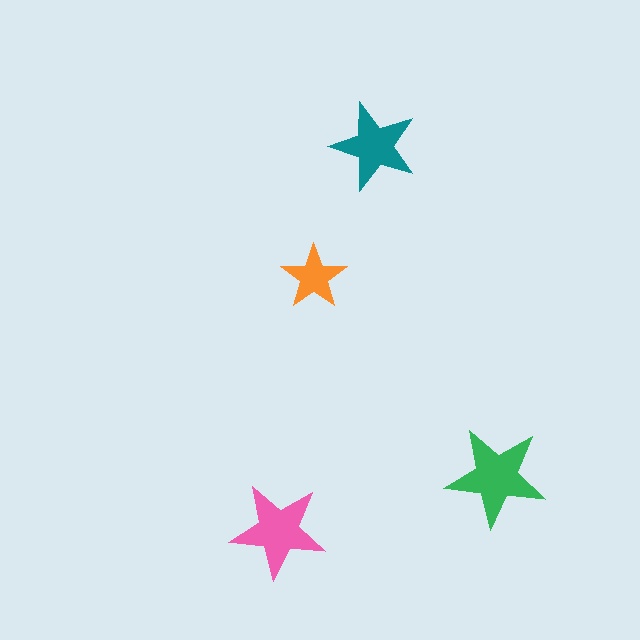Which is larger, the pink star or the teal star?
The pink one.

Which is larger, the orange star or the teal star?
The teal one.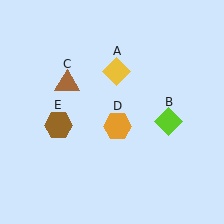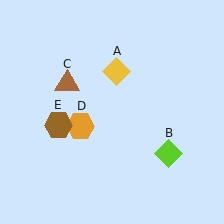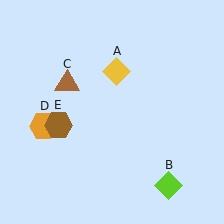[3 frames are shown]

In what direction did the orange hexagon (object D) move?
The orange hexagon (object D) moved left.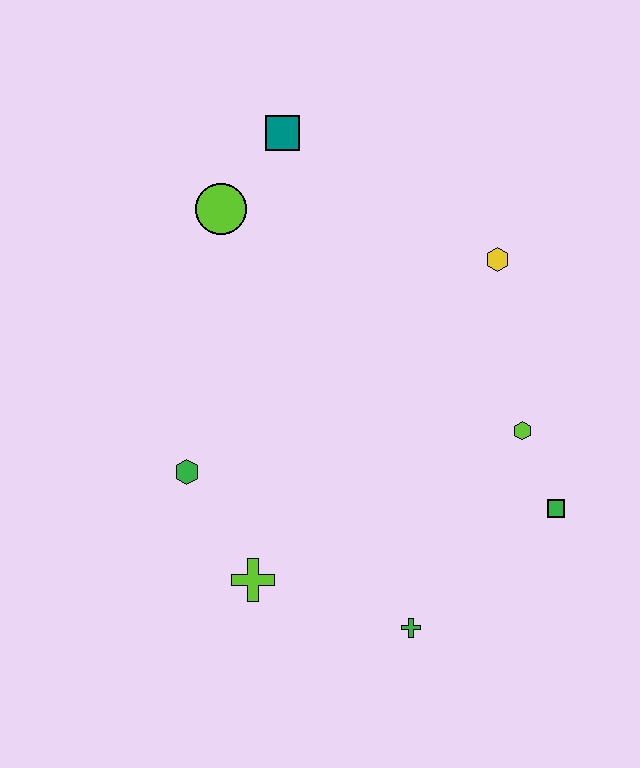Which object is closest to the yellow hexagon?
The lime hexagon is closest to the yellow hexagon.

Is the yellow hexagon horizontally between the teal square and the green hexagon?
No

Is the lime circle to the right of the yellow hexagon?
No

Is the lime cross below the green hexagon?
Yes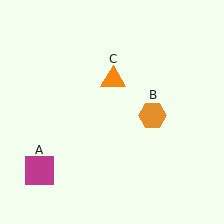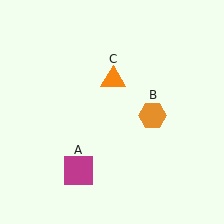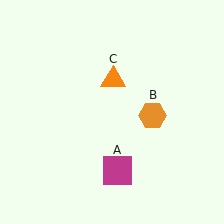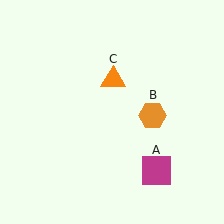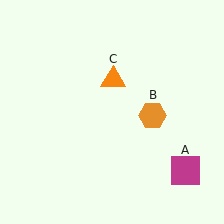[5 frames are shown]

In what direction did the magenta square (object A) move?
The magenta square (object A) moved right.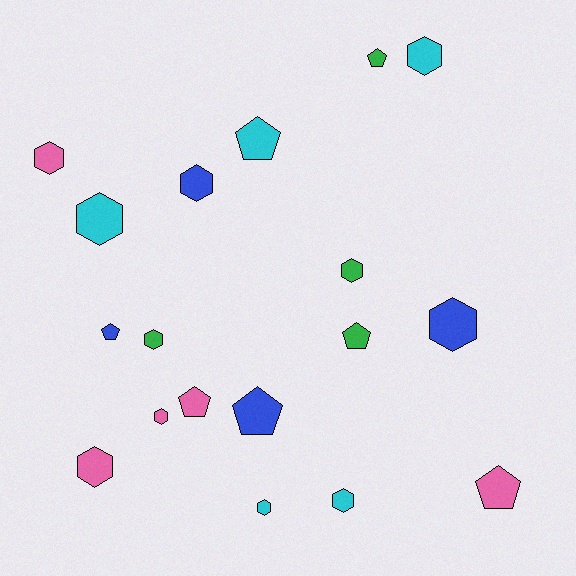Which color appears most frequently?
Cyan, with 5 objects.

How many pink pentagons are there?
There are 2 pink pentagons.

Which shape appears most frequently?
Hexagon, with 11 objects.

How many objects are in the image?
There are 18 objects.